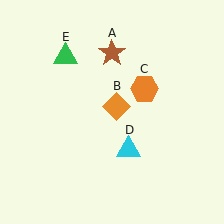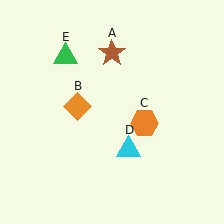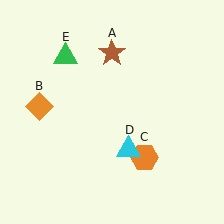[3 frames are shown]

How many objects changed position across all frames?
2 objects changed position: orange diamond (object B), orange hexagon (object C).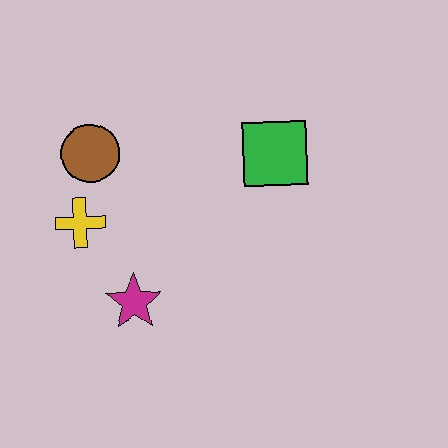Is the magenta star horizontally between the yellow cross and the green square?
Yes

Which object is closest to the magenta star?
The yellow cross is closest to the magenta star.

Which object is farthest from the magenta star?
The green square is farthest from the magenta star.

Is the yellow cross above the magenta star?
Yes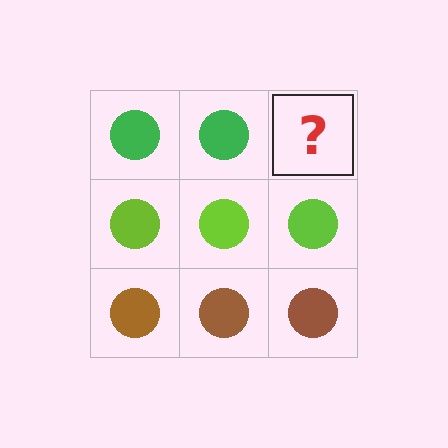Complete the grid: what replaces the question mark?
The question mark should be replaced with a green circle.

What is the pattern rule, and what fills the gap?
The rule is that each row has a consistent color. The gap should be filled with a green circle.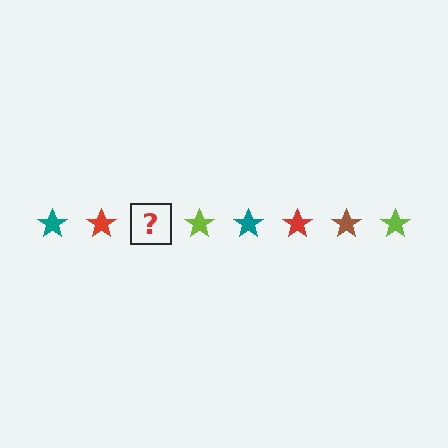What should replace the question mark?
The question mark should be replaced with a brown star.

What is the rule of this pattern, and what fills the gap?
The rule is that the pattern cycles through teal, red, brown, lime stars. The gap should be filled with a brown star.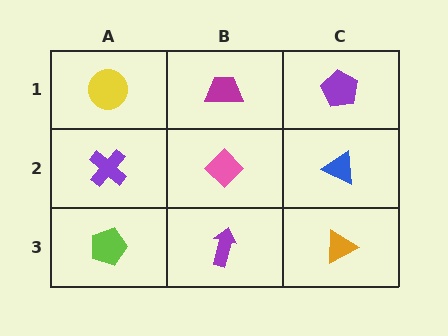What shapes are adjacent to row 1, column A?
A purple cross (row 2, column A), a magenta trapezoid (row 1, column B).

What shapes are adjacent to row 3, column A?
A purple cross (row 2, column A), a purple arrow (row 3, column B).